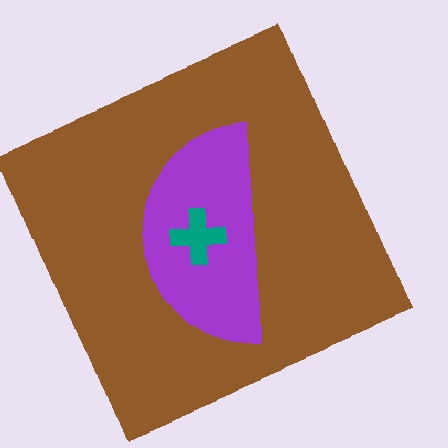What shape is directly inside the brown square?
The purple semicircle.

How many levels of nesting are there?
3.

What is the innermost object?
The teal cross.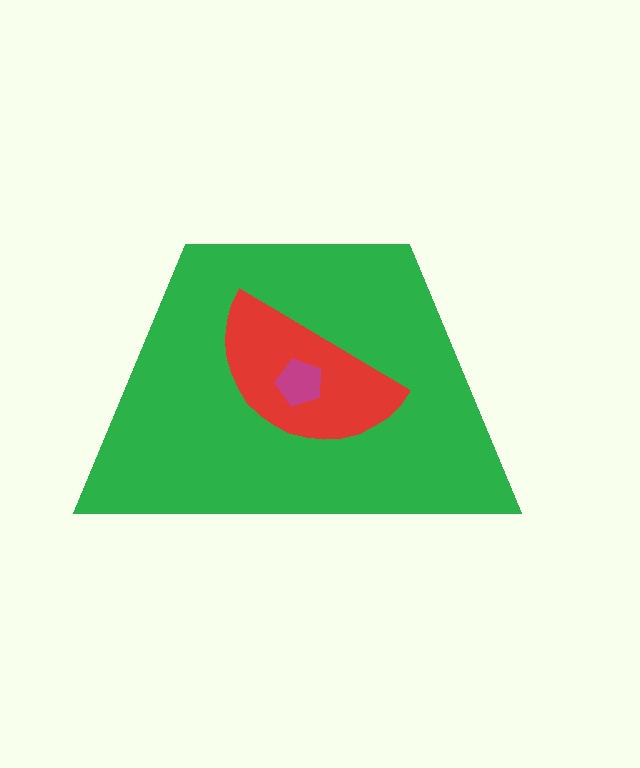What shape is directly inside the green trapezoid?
The red semicircle.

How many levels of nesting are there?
3.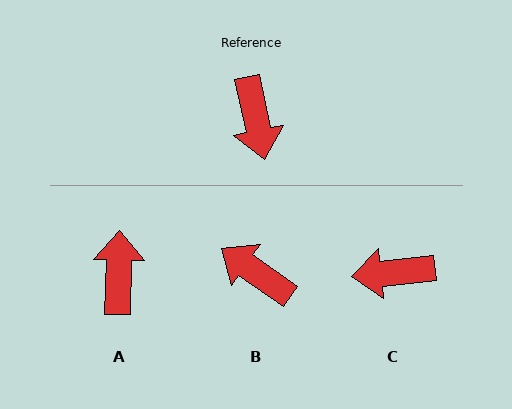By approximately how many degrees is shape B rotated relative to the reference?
Approximately 137 degrees clockwise.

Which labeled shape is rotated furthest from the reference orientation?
A, about 166 degrees away.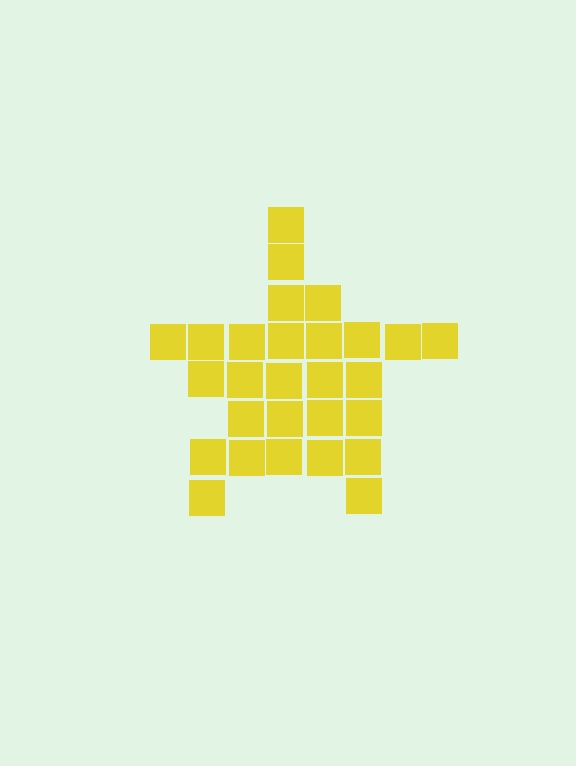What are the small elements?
The small elements are squares.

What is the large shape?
The large shape is a star.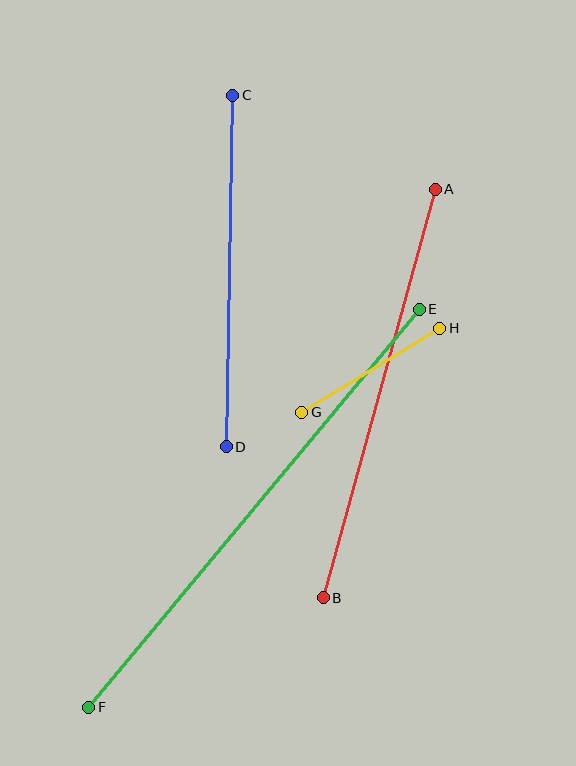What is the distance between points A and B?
The distance is approximately 424 pixels.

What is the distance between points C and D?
The distance is approximately 352 pixels.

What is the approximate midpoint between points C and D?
The midpoint is at approximately (229, 271) pixels.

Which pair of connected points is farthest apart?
Points E and F are farthest apart.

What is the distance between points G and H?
The distance is approximately 162 pixels.